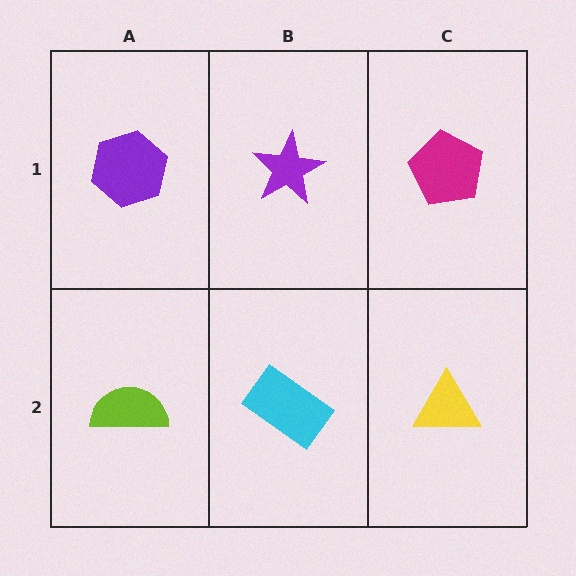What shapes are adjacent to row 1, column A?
A lime semicircle (row 2, column A), a purple star (row 1, column B).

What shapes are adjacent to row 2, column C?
A magenta pentagon (row 1, column C), a cyan rectangle (row 2, column B).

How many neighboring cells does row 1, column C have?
2.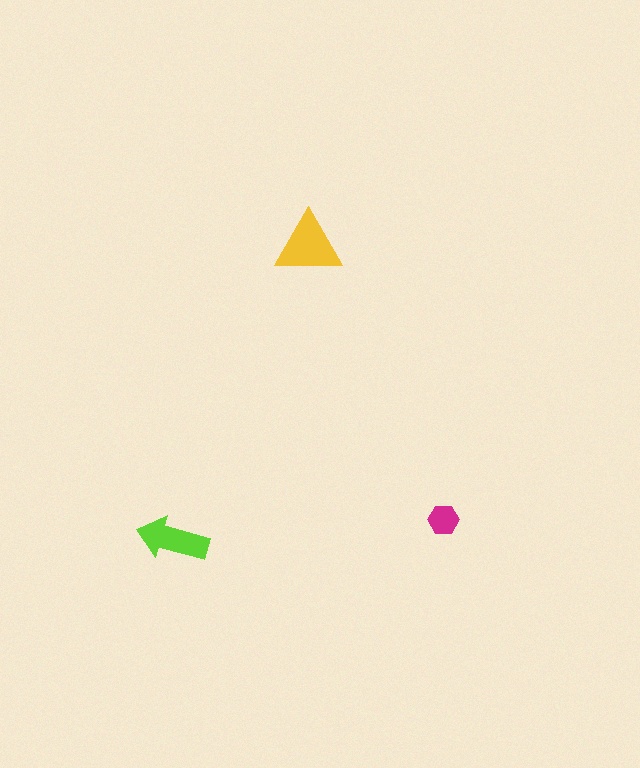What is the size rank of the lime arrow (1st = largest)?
2nd.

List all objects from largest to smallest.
The yellow triangle, the lime arrow, the magenta hexagon.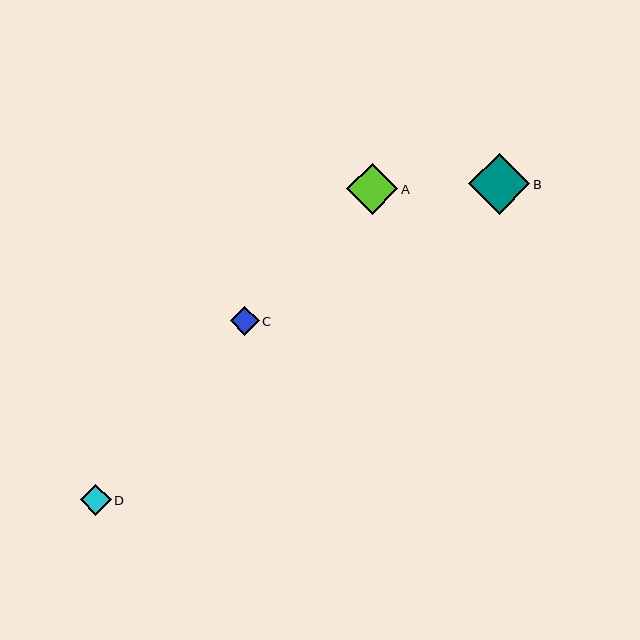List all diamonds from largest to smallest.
From largest to smallest: B, A, D, C.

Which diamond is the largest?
Diamond B is the largest with a size of approximately 61 pixels.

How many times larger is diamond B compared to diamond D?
Diamond B is approximately 2.0 times the size of diamond D.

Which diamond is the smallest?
Diamond C is the smallest with a size of approximately 29 pixels.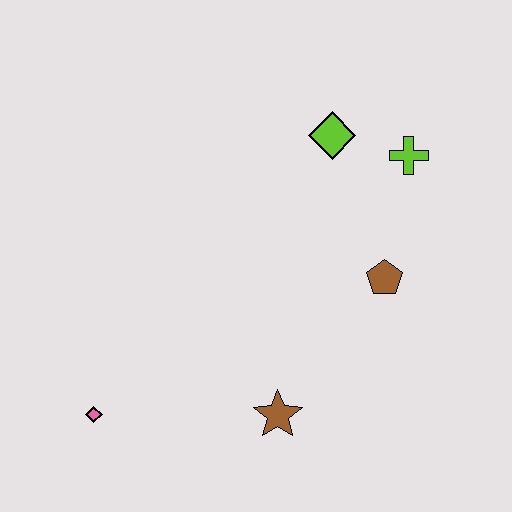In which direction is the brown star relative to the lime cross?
The brown star is below the lime cross.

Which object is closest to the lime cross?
The lime diamond is closest to the lime cross.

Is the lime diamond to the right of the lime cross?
No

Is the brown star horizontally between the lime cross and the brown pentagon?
No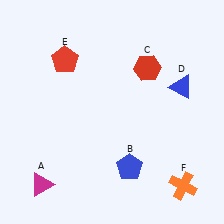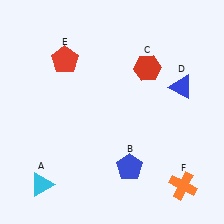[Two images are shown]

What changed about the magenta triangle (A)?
In Image 1, A is magenta. In Image 2, it changed to cyan.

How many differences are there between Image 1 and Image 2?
There is 1 difference between the two images.